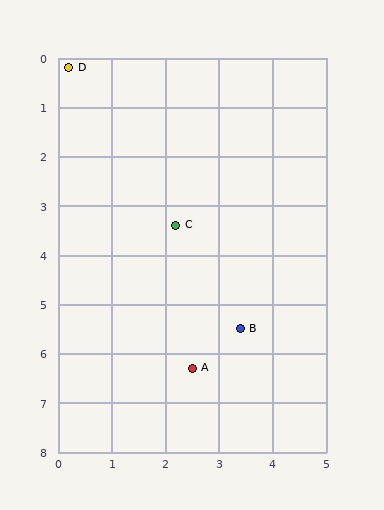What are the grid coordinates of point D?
Point D is at approximately (0.2, 0.2).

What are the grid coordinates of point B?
Point B is at approximately (3.4, 5.5).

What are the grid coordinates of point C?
Point C is at approximately (2.2, 3.4).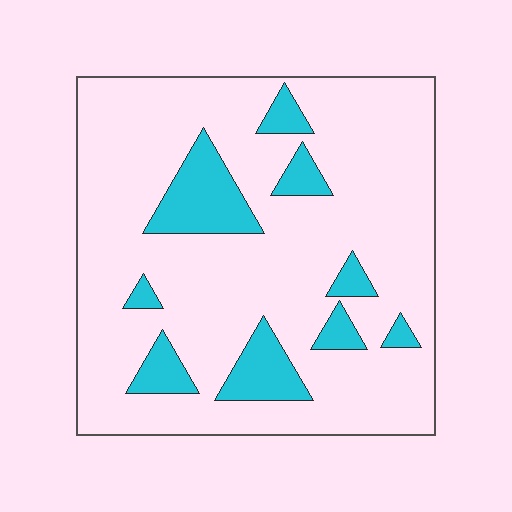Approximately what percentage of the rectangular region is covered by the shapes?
Approximately 15%.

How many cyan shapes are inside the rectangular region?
9.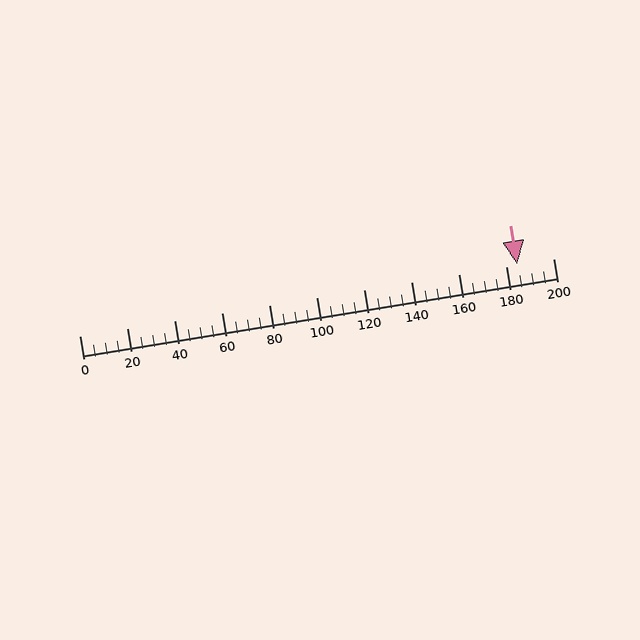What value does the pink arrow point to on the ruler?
The pink arrow points to approximately 185.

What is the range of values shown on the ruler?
The ruler shows values from 0 to 200.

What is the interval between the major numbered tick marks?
The major tick marks are spaced 20 units apart.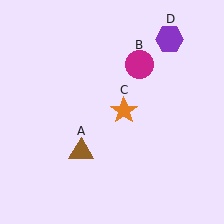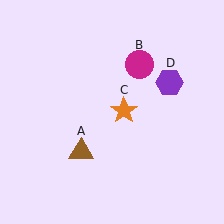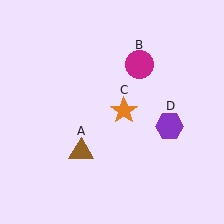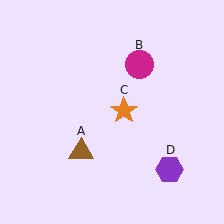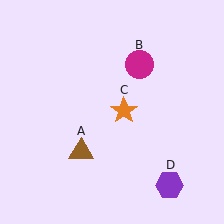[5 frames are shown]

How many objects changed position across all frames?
1 object changed position: purple hexagon (object D).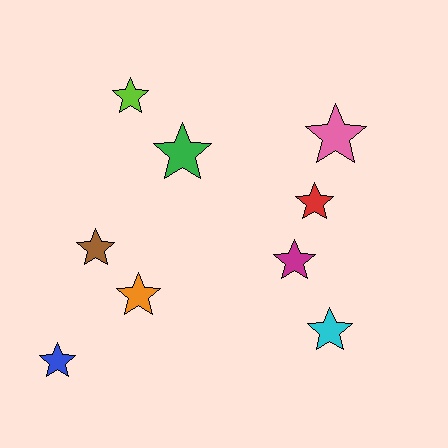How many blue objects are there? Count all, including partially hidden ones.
There is 1 blue object.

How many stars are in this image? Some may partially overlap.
There are 9 stars.